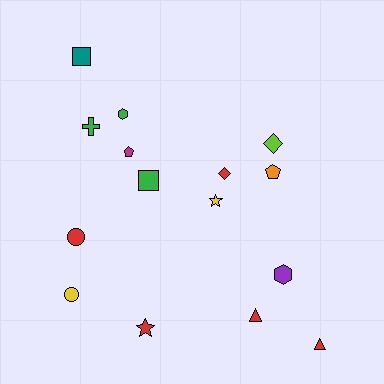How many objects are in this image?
There are 15 objects.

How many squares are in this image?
There are 2 squares.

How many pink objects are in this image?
There are no pink objects.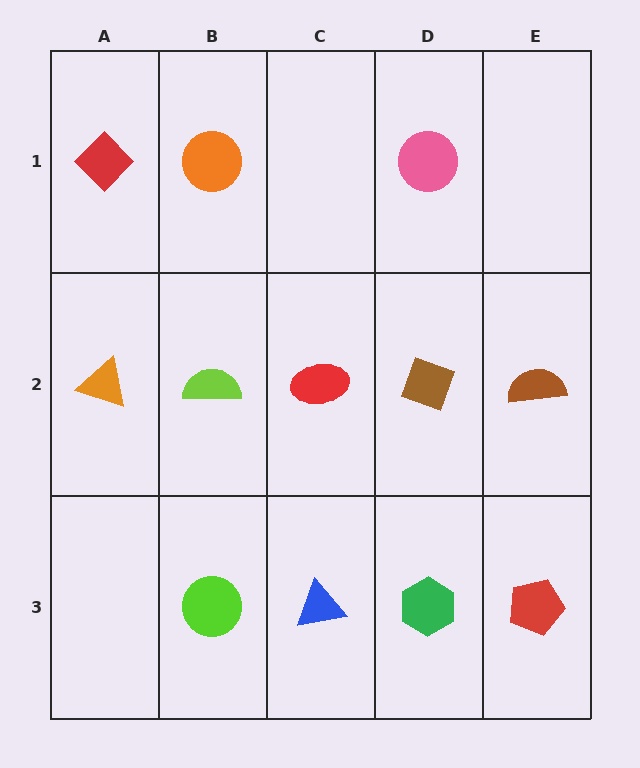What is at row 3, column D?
A green hexagon.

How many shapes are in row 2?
5 shapes.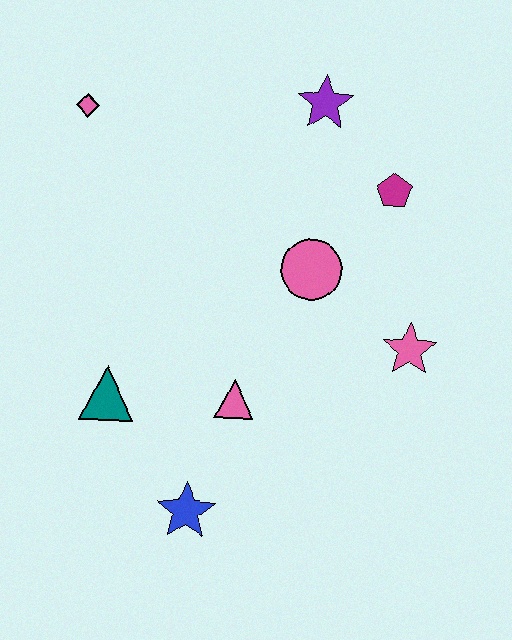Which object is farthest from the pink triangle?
The pink diamond is farthest from the pink triangle.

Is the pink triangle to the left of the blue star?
No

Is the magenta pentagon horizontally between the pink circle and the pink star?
Yes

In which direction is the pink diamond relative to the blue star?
The pink diamond is above the blue star.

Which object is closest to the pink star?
The pink circle is closest to the pink star.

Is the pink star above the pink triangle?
Yes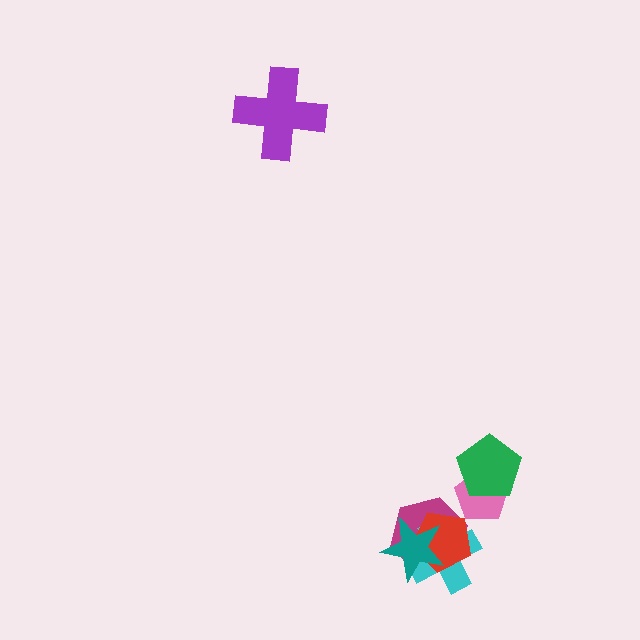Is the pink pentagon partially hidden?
Yes, it is partially covered by another shape.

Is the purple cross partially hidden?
No, no other shape covers it.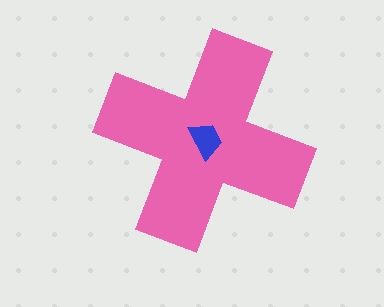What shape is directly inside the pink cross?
The blue trapezoid.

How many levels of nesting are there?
2.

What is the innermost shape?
The blue trapezoid.